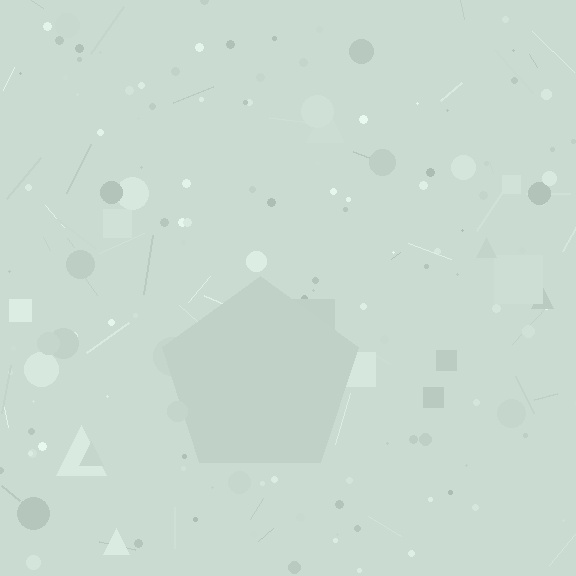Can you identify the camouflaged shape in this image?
The camouflaged shape is a pentagon.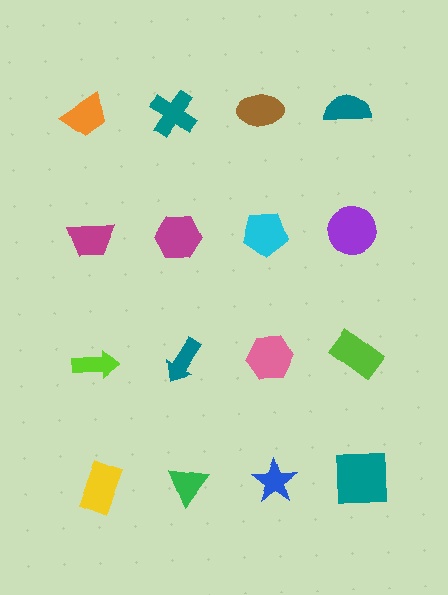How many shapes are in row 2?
4 shapes.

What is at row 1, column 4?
A teal semicircle.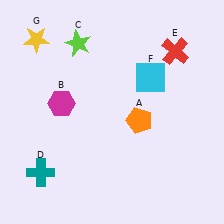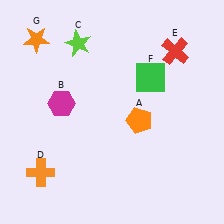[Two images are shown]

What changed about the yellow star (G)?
In Image 1, G is yellow. In Image 2, it changed to orange.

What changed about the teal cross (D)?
In Image 1, D is teal. In Image 2, it changed to orange.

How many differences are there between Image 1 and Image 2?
There are 3 differences between the two images.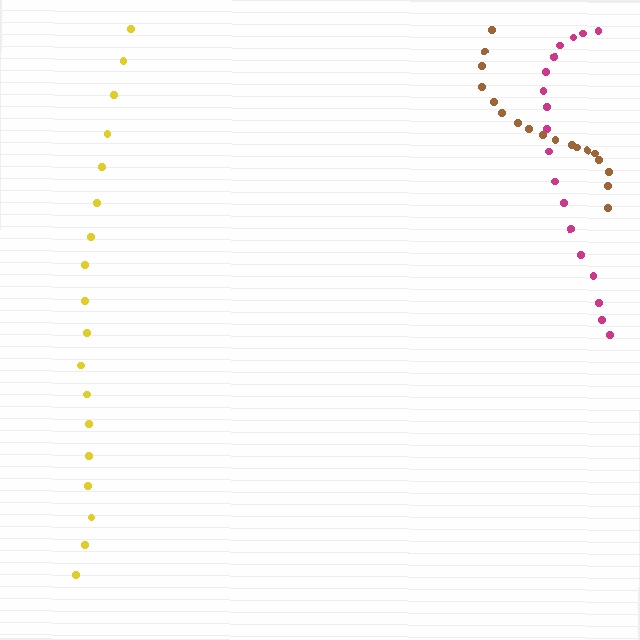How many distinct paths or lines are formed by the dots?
There are 3 distinct paths.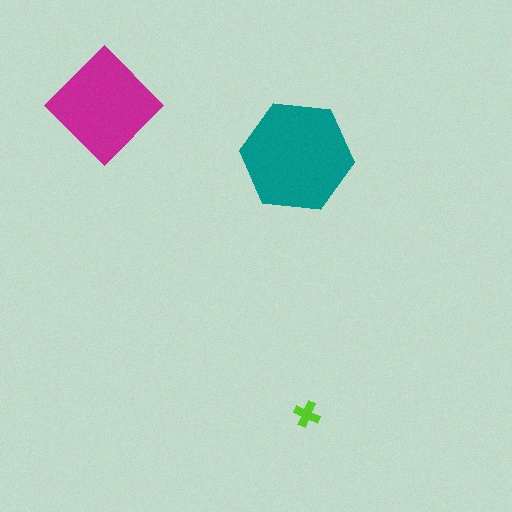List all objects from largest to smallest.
The teal hexagon, the magenta diamond, the lime cross.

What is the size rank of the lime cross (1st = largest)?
3rd.